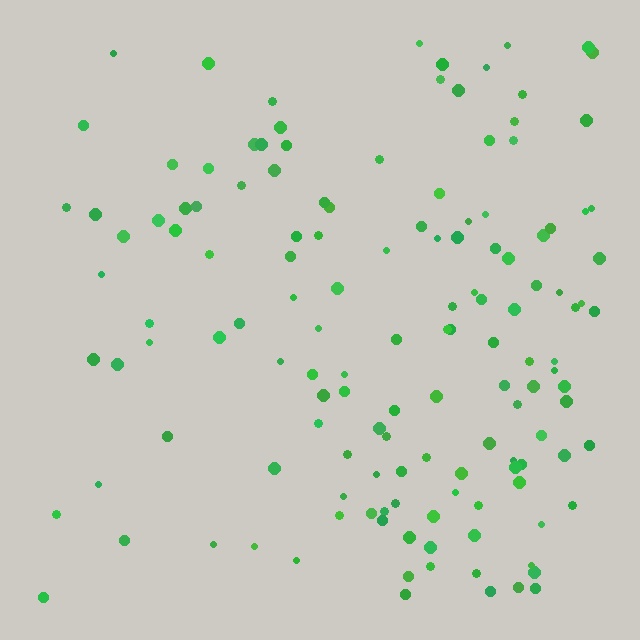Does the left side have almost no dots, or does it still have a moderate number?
Still a moderate number, just noticeably fewer than the right.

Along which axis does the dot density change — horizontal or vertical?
Horizontal.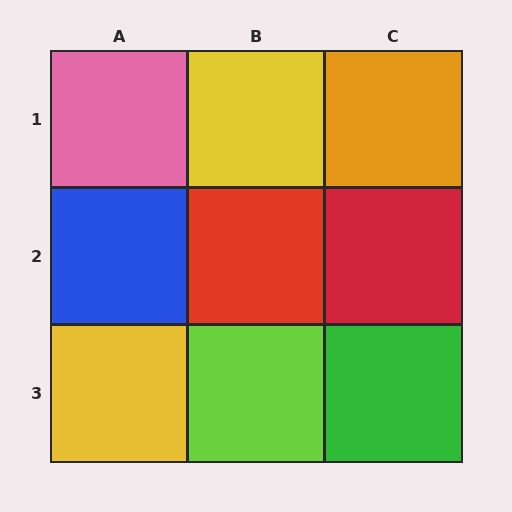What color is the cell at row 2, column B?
Red.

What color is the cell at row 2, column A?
Blue.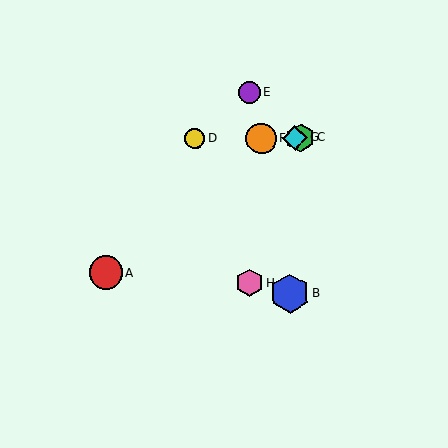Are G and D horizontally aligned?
Yes, both are at y≈138.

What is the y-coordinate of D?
Object D is at y≈138.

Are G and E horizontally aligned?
No, G is at y≈138 and E is at y≈92.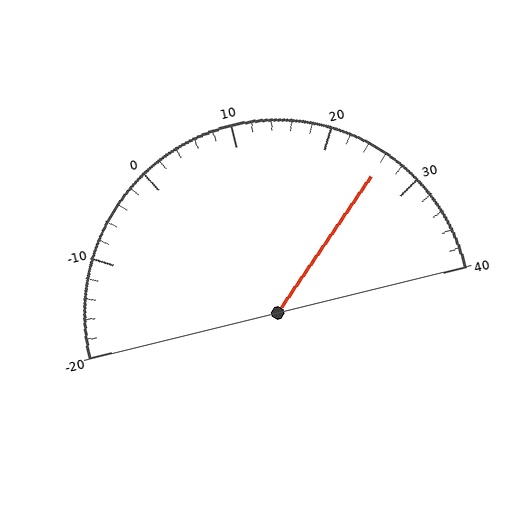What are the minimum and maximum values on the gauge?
The gauge ranges from -20 to 40.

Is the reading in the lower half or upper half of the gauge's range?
The reading is in the upper half of the range (-20 to 40).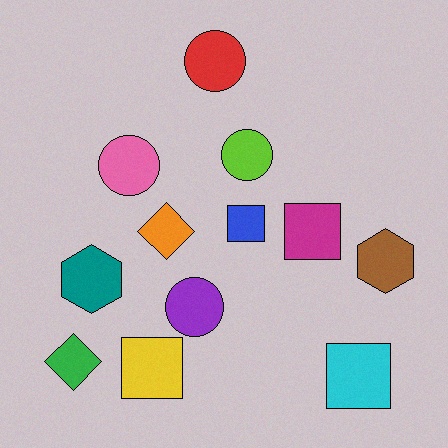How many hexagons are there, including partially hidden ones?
There are 2 hexagons.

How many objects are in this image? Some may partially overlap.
There are 12 objects.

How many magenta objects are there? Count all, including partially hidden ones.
There is 1 magenta object.